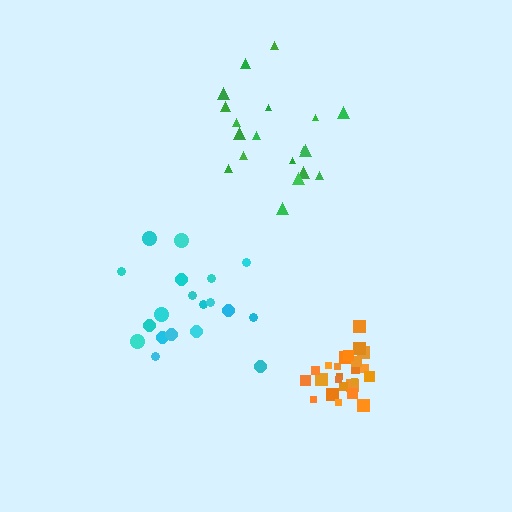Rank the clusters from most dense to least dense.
orange, green, cyan.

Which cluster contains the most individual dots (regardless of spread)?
Orange (24).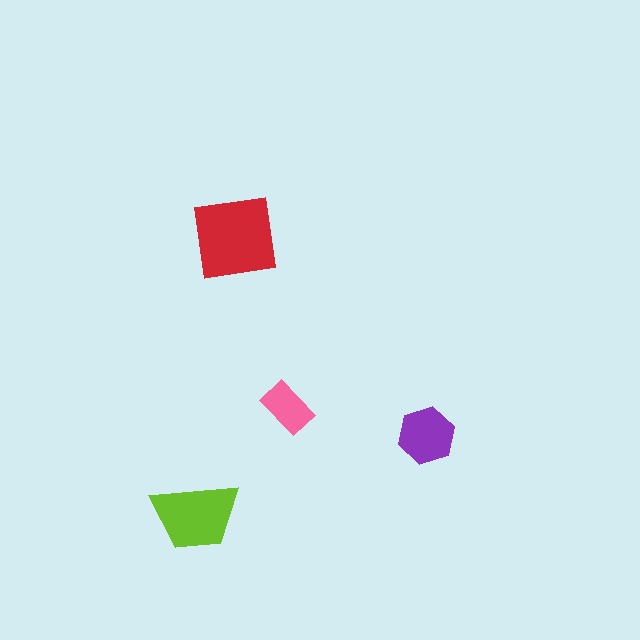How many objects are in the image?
There are 4 objects in the image.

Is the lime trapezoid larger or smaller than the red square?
Smaller.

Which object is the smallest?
The pink rectangle.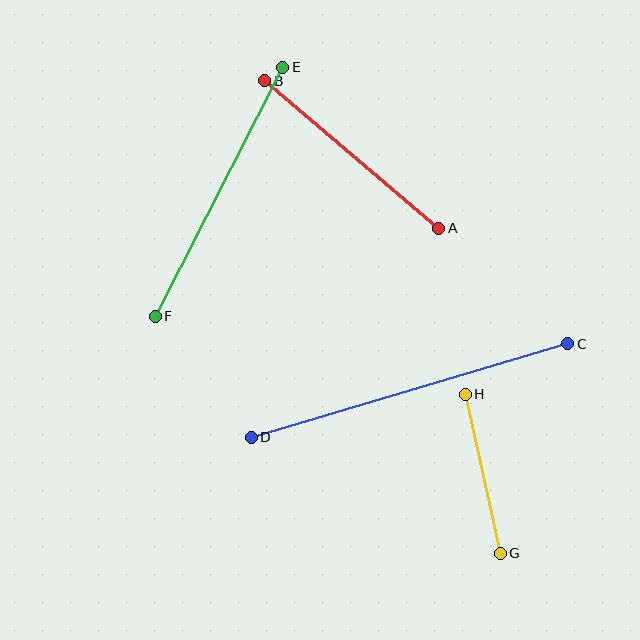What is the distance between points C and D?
The distance is approximately 330 pixels.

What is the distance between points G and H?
The distance is approximately 163 pixels.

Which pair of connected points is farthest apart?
Points C and D are farthest apart.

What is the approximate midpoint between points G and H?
The midpoint is at approximately (483, 474) pixels.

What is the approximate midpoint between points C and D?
The midpoint is at approximately (410, 390) pixels.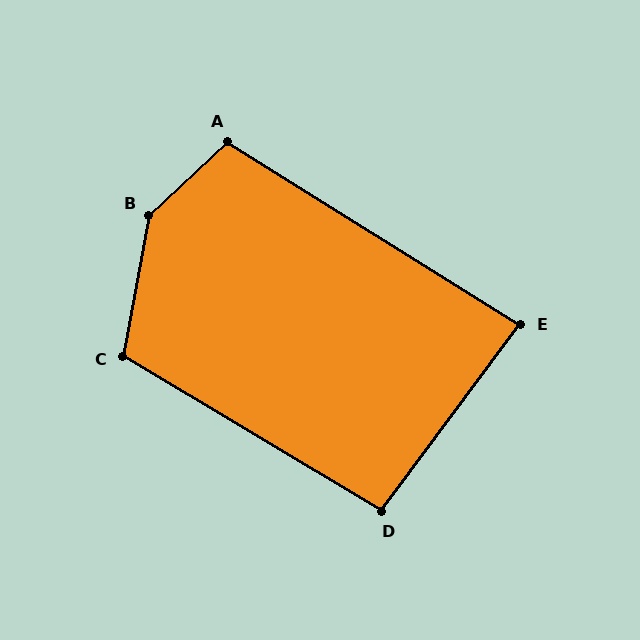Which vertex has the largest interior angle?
B, at approximately 144 degrees.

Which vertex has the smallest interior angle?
E, at approximately 85 degrees.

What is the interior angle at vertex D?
Approximately 96 degrees (obtuse).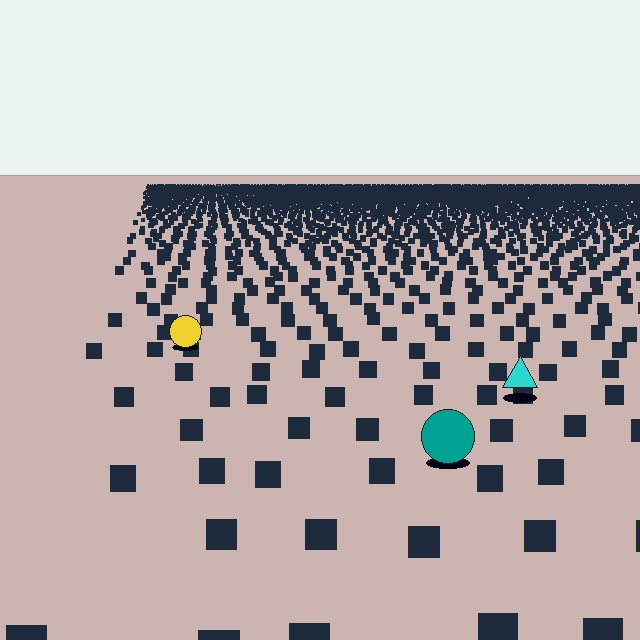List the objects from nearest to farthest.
From nearest to farthest: the teal circle, the cyan triangle, the yellow circle.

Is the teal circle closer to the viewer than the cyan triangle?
Yes. The teal circle is closer — you can tell from the texture gradient: the ground texture is coarser near it.